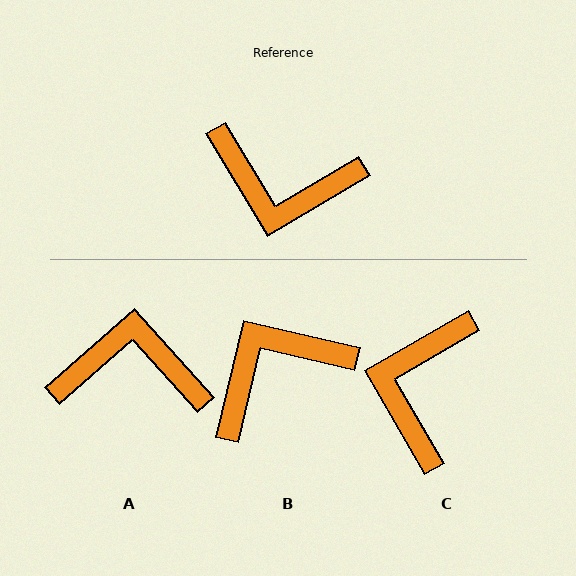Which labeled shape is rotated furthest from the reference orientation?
A, about 169 degrees away.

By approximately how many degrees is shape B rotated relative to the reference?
Approximately 134 degrees clockwise.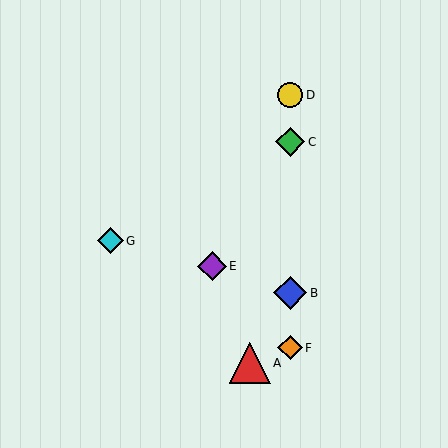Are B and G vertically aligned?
No, B is at x≈290 and G is at x≈110.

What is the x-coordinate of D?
Object D is at x≈290.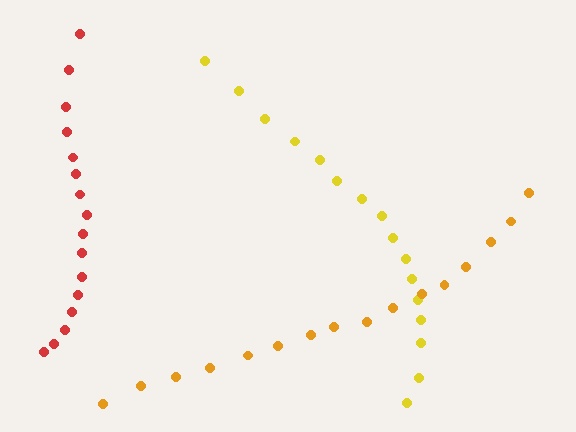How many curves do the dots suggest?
There are 3 distinct paths.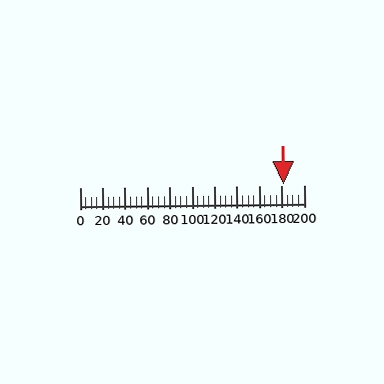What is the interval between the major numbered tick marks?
The major tick marks are spaced 20 units apart.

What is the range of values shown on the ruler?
The ruler shows values from 0 to 200.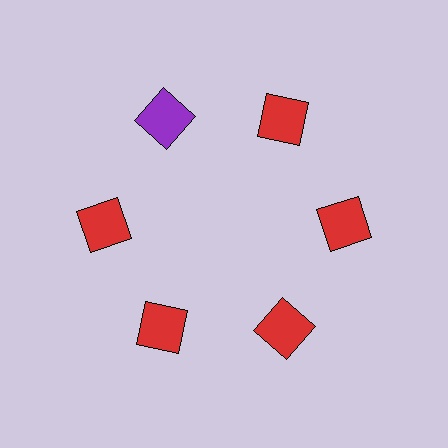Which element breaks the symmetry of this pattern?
The purple square at roughly the 11 o'clock position breaks the symmetry. All other shapes are red squares.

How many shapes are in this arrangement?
There are 6 shapes arranged in a ring pattern.